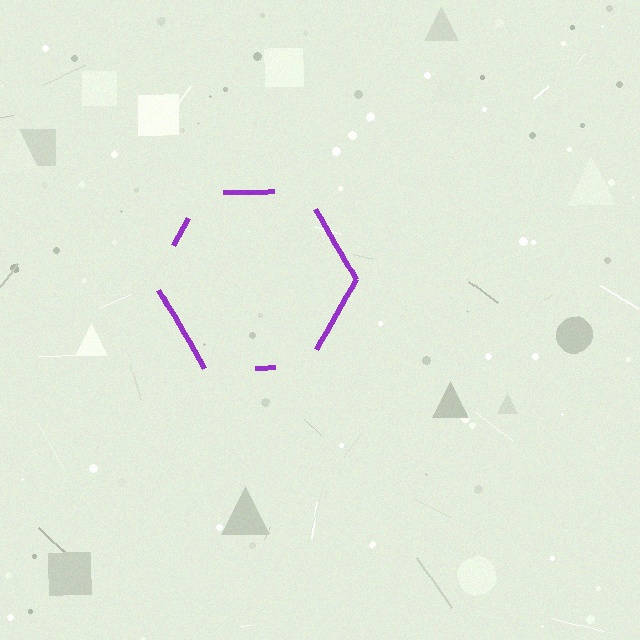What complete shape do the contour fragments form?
The contour fragments form a hexagon.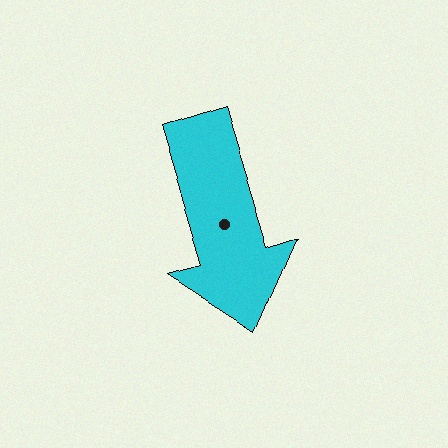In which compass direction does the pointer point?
South.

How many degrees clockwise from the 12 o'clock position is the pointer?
Approximately 163 degrees.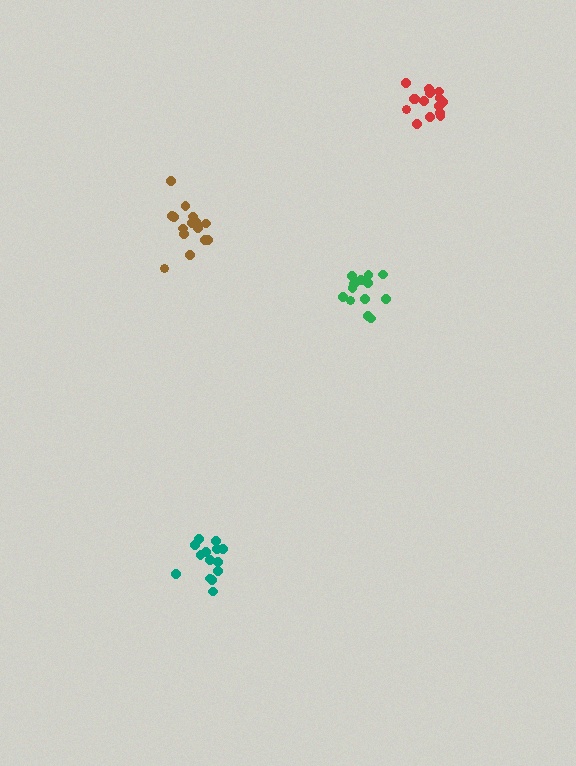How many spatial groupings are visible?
There are 4 spatial groupings.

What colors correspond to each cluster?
The clusters are colored: teal, red, green, brown.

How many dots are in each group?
Group 1: 14 dots, Group 2: 16 dots, Group 3: 13 dots, Group 4: 15 dots (58 total).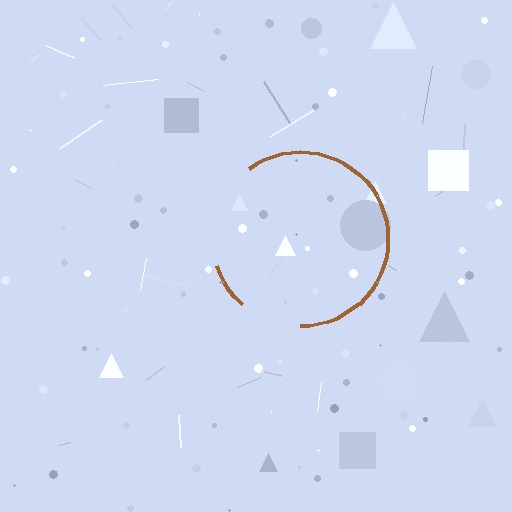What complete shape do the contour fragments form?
The contour fragments form a circle.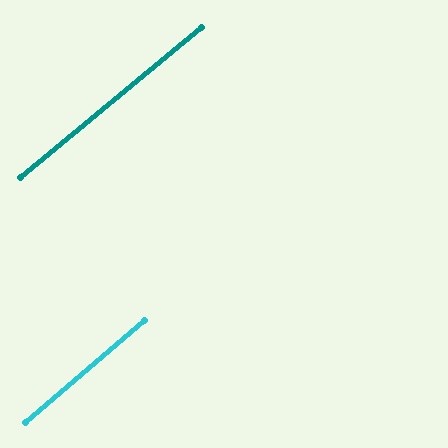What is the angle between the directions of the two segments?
Approximately 1 degree.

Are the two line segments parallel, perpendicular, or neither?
Parallel — their directions differ by only 1.0°.